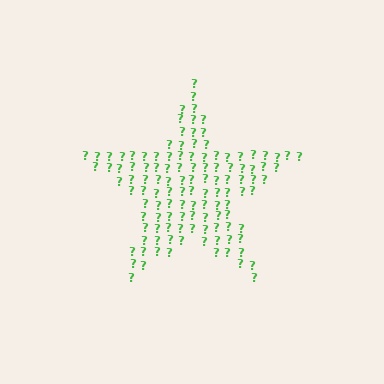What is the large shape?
The large shape is a star.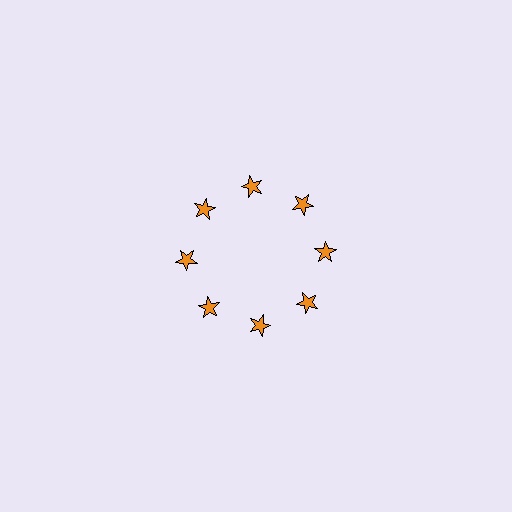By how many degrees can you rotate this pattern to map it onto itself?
The pattern maps onto itself every 45 degrees of rotation.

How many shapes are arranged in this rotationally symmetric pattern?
There are 8 shapes, arranged in 8 groups of 1.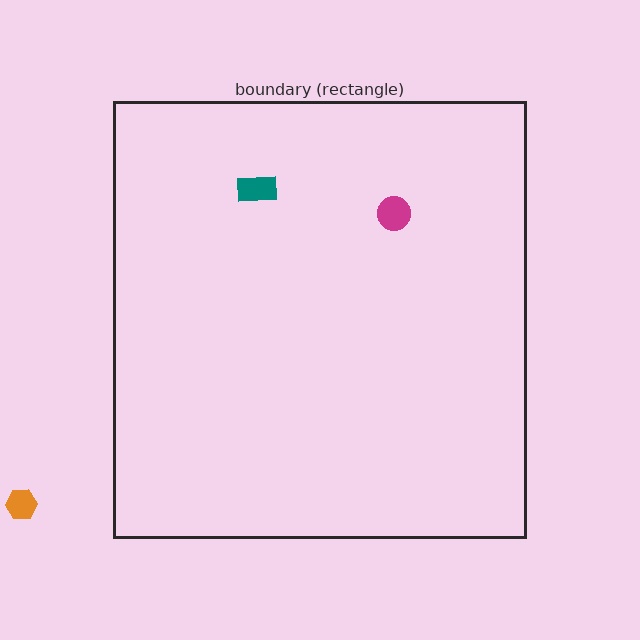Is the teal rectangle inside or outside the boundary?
Inside.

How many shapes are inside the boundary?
2 inside, 1 outside.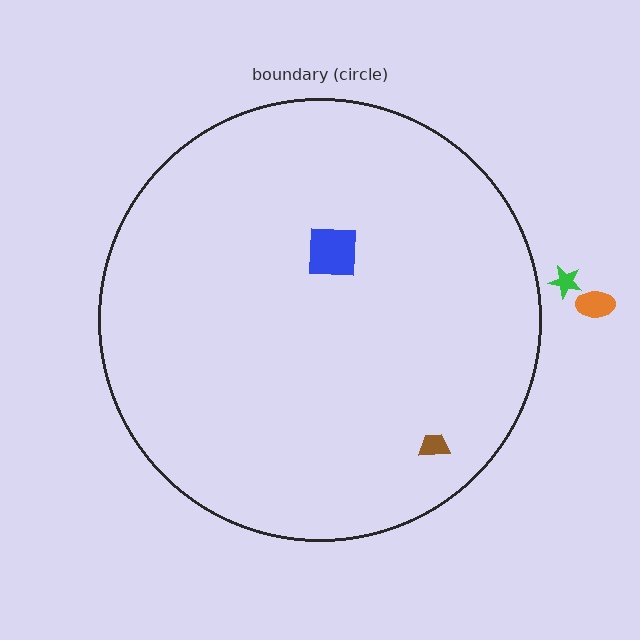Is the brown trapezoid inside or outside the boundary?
Inside.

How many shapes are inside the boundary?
2 inside, 2 outside.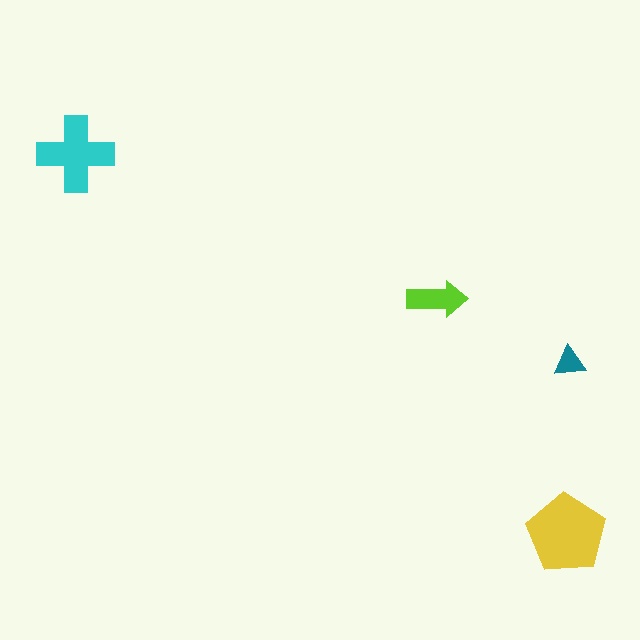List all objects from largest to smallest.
The yellow pentagon, the cyan cross, the lime arrow, the teal triangle.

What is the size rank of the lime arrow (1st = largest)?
3rd.